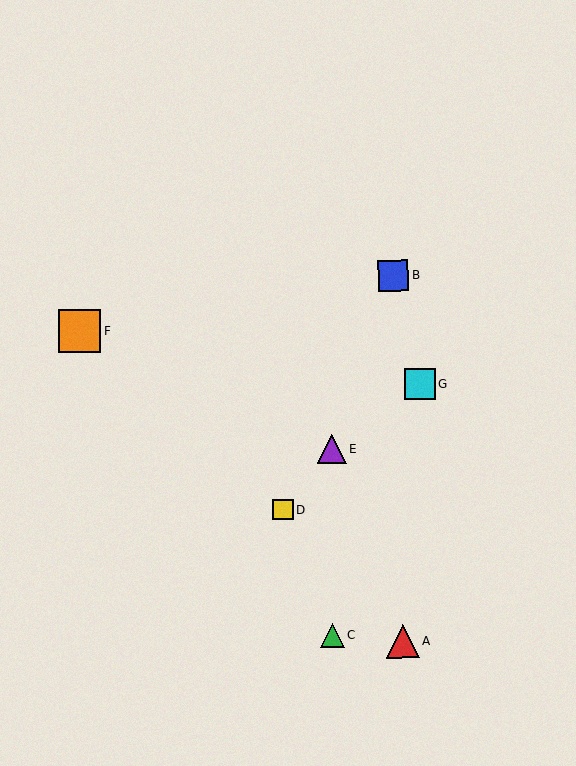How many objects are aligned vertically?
2 objects (C, E) are aligned vertically.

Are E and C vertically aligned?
Yes, both are at x≈332.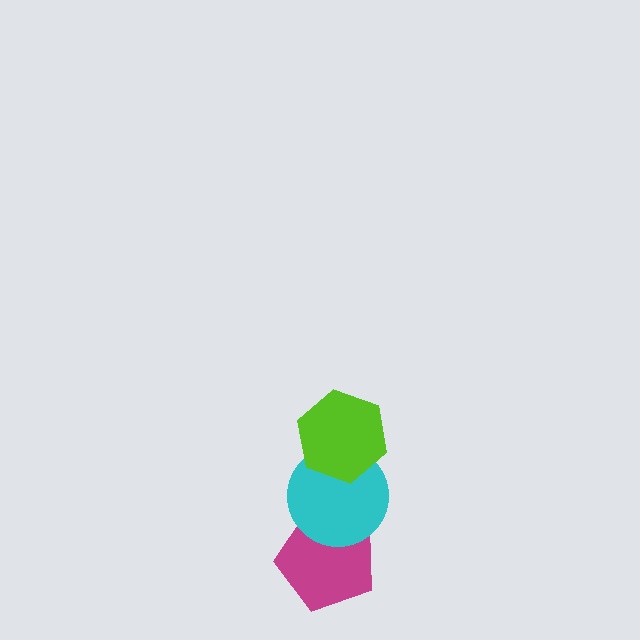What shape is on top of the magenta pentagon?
The cyan circle is on top of the magenta pentagon.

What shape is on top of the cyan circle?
The lime hexagon is on top of the cyan circle.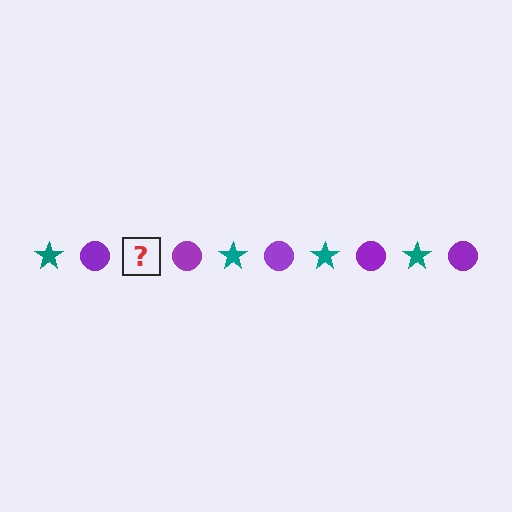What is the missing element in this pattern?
The missing element is a teal star.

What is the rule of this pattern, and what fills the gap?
The rule is that the pattern alternates between teal star and purple circle. The gap should be filled with a teal star.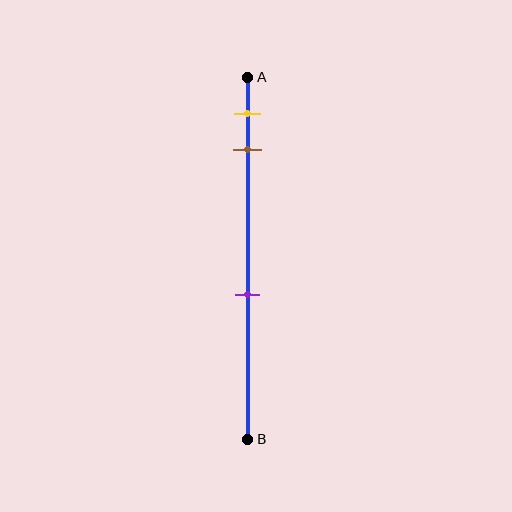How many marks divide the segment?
There are 3 marks dividing the segment.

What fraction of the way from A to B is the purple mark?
The purple mark is approximately 60% (0.6) of the way from A to B.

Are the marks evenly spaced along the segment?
No, the marks are not evenly spaced.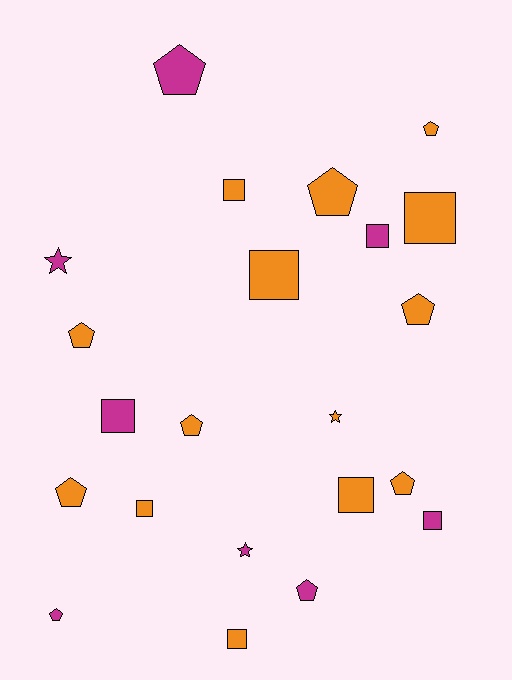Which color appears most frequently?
Orange, with 14 objects.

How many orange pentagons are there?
There are 7 orange pentagons.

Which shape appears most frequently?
Pentagon, with 10 objects.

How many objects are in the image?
There are 22 objects.